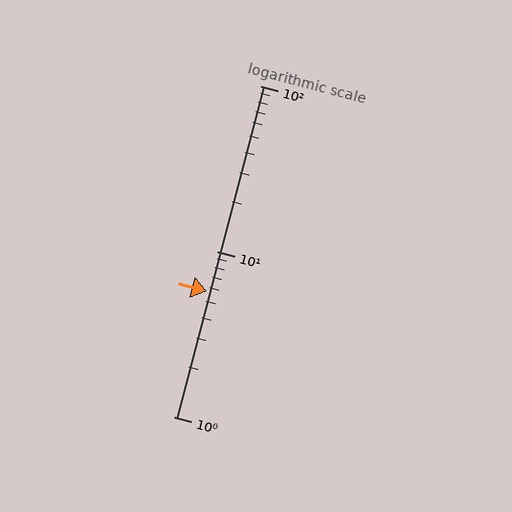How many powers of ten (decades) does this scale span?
The scale spans 2 decades, from 1 to 100.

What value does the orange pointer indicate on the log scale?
The pointer indicates approximately 5.7.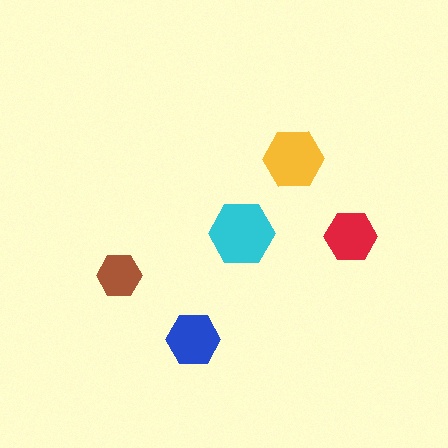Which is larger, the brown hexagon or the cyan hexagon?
The cyan one.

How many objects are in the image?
There are 5 objects in the image.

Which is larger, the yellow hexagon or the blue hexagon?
The yellow one.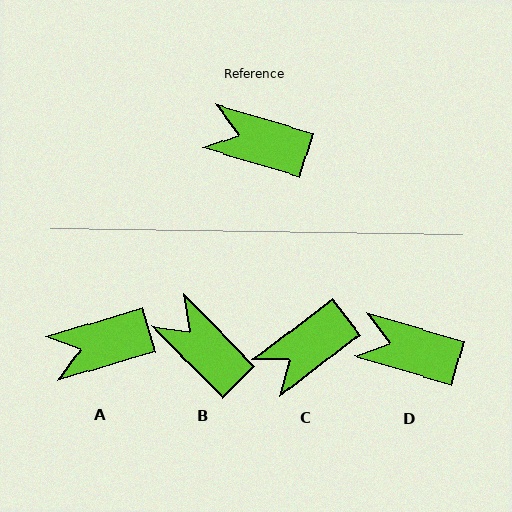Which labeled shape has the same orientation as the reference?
D.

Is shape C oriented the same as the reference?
No, it is off by about 54 degrees.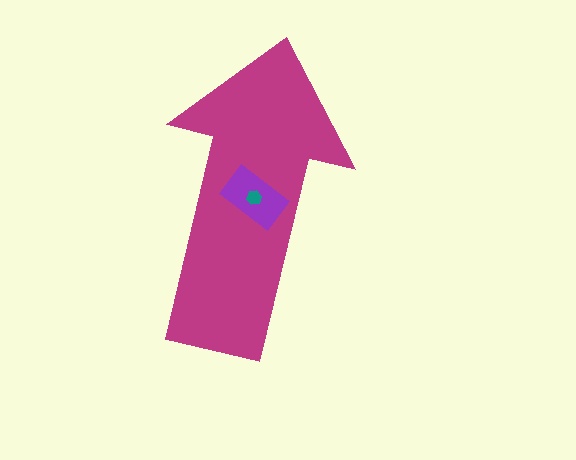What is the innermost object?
The teal hexagon.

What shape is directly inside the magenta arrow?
The purple rectangle.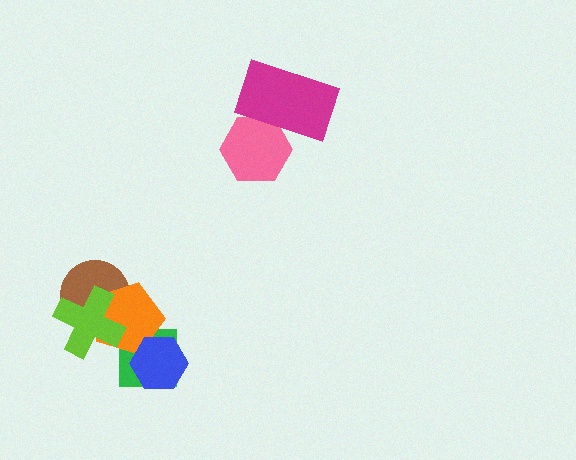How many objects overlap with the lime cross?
2 objects overlap with the lime cross.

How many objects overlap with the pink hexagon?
1 object overlaps with the pink hexagon.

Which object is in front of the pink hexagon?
The magenta rectangle is in front of the pink hexagon.